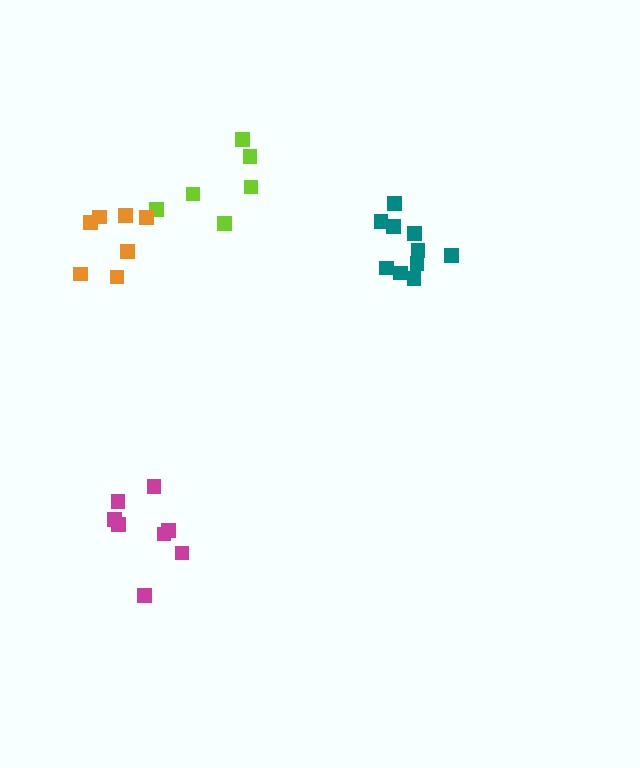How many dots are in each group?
Group 1: 10 dots, Group 2: 6 dots, Group 3: 8 dots, Group 4: 7 dots (31 total).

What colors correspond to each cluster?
The clusters are colored: teal, lime, magenta, orange.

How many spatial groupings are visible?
There are 4 spatial groupings.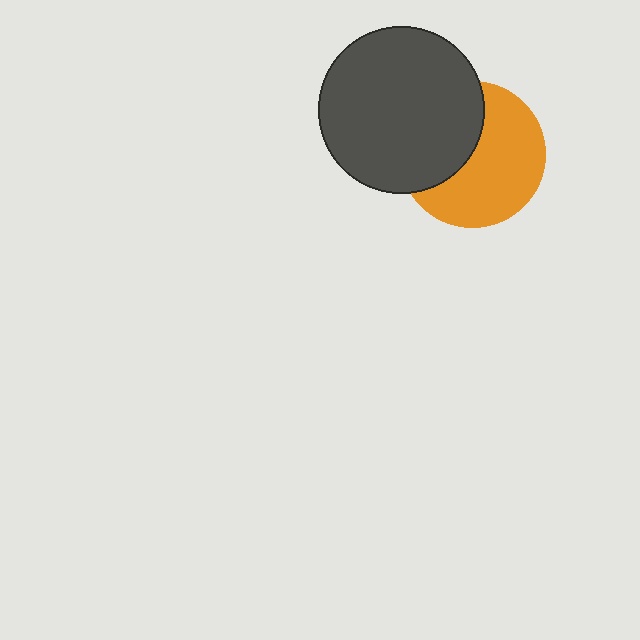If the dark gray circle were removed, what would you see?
You would see the complete orange circle.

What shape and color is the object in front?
The object in front is a dark gray circle.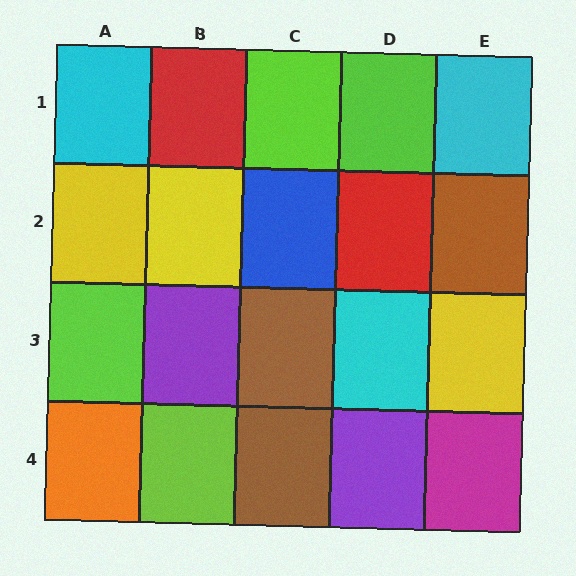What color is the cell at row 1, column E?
Cyan.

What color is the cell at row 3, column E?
Yellow.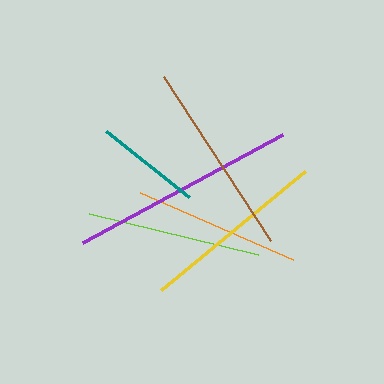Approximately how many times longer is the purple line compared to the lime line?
The purple line is approximately 1.3 times the length of the lime line.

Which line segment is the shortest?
The teal line is the shortest at approximately 105 pixels.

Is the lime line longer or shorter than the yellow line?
The yellow line is longer than the lime line.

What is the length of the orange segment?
The orange segment is approximately 167 pixels long.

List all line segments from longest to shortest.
From longest to shortest: purple, brown, yellow, lime, orange, teal.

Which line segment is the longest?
The purple line is the longest at approximately 227 pixels.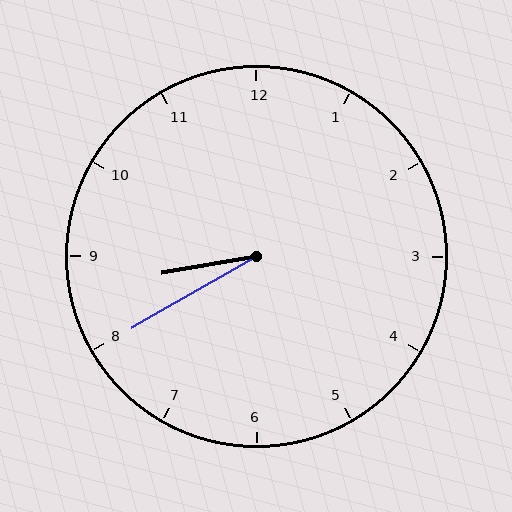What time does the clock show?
8:40.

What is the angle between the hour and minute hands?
Approximately 20 degrees.